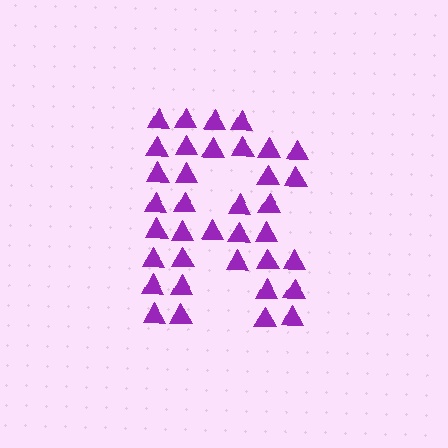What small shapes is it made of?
It is made of small triangles.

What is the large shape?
The large shape is the letter R.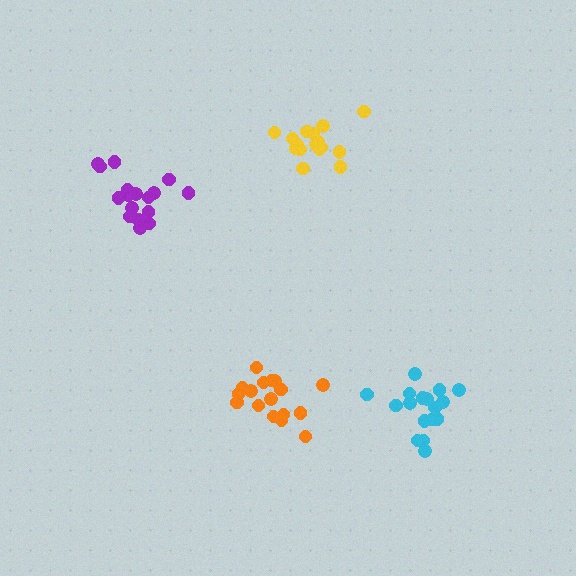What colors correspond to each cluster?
The clusters are colored: orange, yellow, purple, cyan.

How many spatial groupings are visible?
There are 4 spatial groupings.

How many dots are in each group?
Group 1: 17 dots, Group 2: 16 dots, Group 3: 17 dots, Group 4: 17 dots (67 total).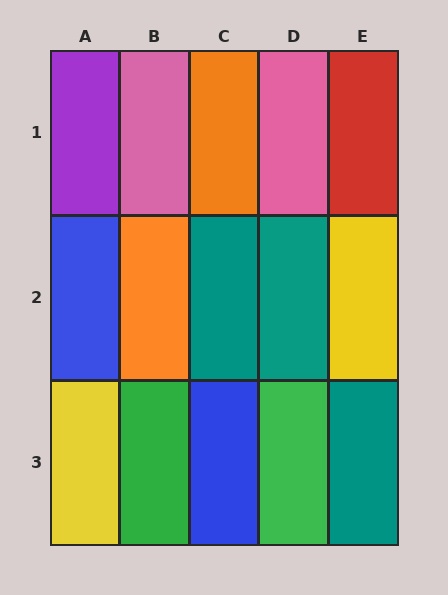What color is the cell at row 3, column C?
Blue.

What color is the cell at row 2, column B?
Orange.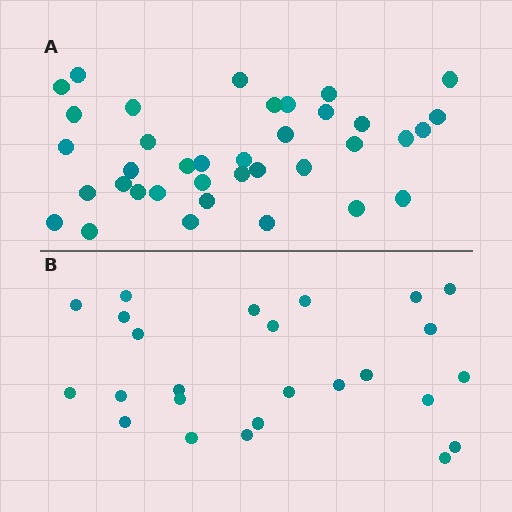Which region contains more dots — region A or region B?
Region A (the top region) has more dots.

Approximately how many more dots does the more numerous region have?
Region A has roughly 12 or so more dots than region B.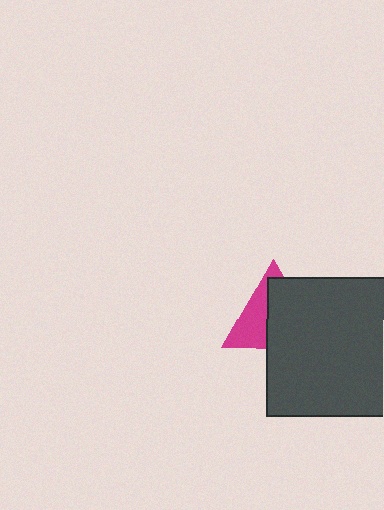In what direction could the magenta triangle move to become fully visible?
The magenta triangle could move toward the upper-left. That would shift it out from behind the dark gray square entirely.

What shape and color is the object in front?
The object in front is a dark gray square.